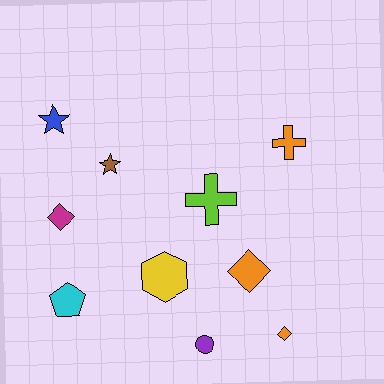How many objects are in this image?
There are 10 objects.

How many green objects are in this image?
There are no green objects.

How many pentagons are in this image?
There is 1 pentagon.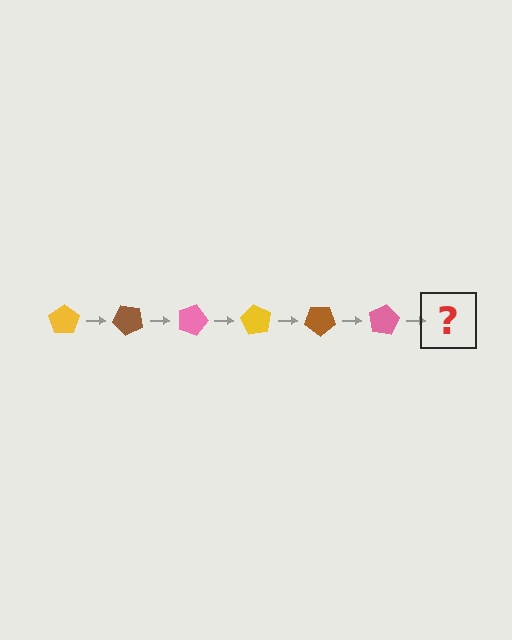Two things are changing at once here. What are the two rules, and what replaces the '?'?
The two rules are that it rotates 45 degrees each step and the color cycles through yellow, brown, and pink. The '?' should be a yellow pentagon, rotated 270 degrees from the start.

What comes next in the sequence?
The next element should be a yellow pentagon, rotated 270 degrees from the start.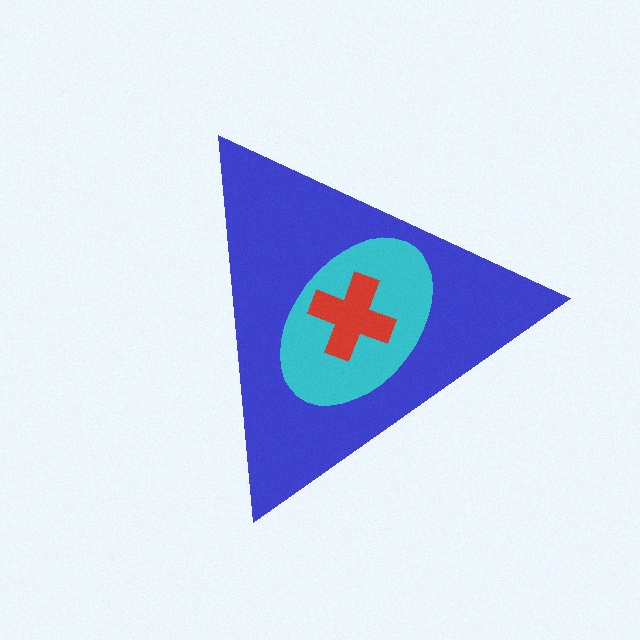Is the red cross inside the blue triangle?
Yes.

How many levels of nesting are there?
3.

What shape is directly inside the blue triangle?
The cyan ellipse.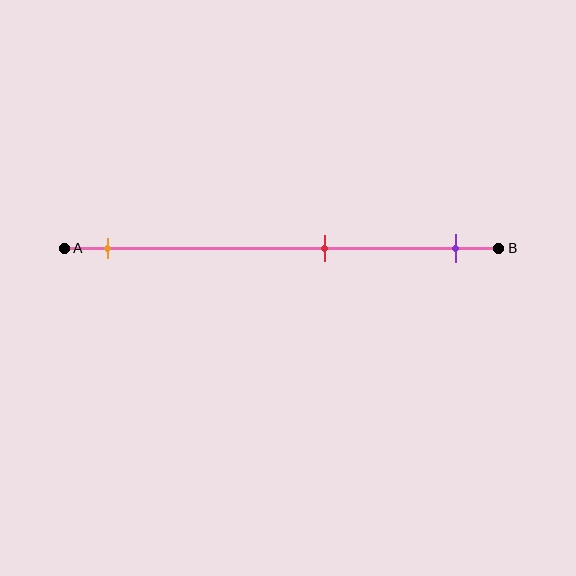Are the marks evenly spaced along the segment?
No, the marks are not evenly spaced.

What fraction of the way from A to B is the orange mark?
The orange mark is approximately 10% (0.1) of the way from A to B.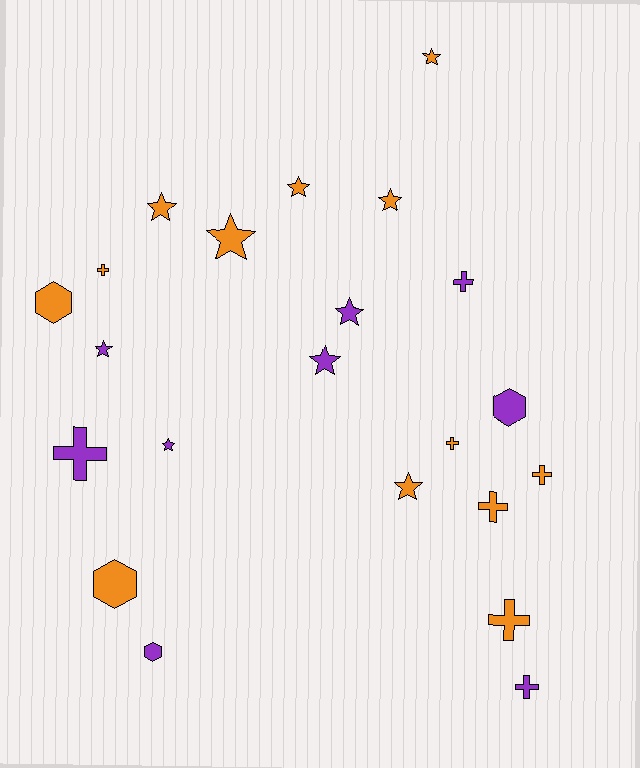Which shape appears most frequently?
Star, with 10 objects.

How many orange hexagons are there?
There are 2 orange hexagons.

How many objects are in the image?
There are 22 objects.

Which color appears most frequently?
Orange, with 13 objects.